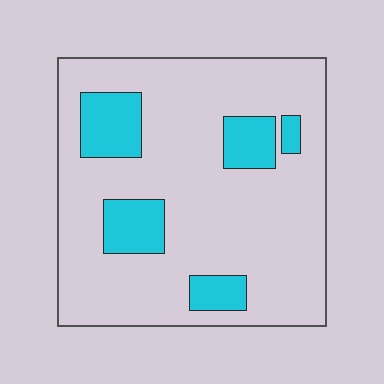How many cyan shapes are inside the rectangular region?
5.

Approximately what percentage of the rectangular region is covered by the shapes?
Approximately 20%.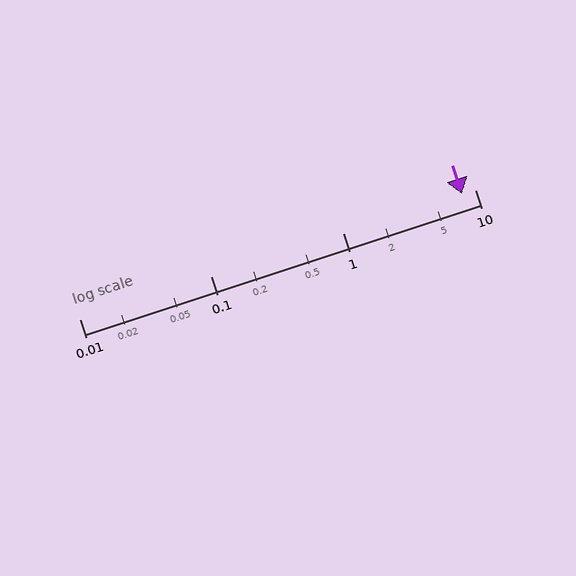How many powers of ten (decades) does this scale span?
The scale spans 3 decades, from 0.01 to 10.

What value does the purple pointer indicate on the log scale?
The pointer indicates approximately 8.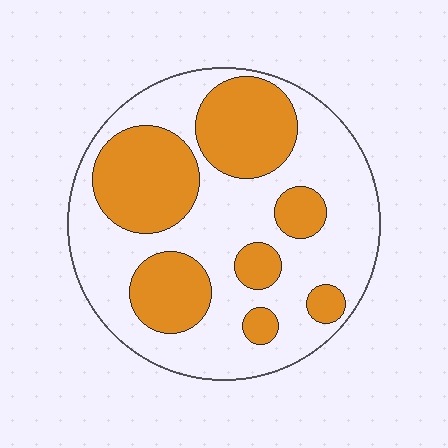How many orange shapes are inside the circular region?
7.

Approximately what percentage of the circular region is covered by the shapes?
Approximately 40%.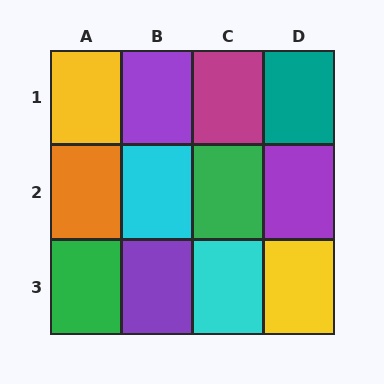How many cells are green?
2 cells are green.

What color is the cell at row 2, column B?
Cyan.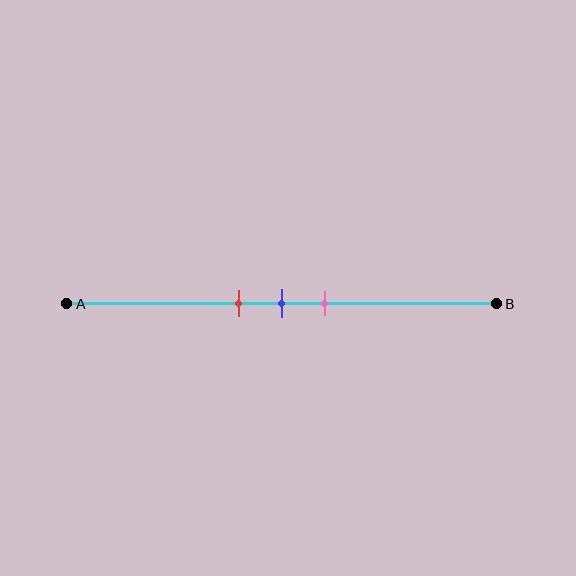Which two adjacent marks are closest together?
The red and blue marks are the closest adjacent pair.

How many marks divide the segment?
There are 3 marks dividing the segment.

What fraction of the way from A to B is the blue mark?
The blue mark is approximately 50% (0.5) of the way from A to B.